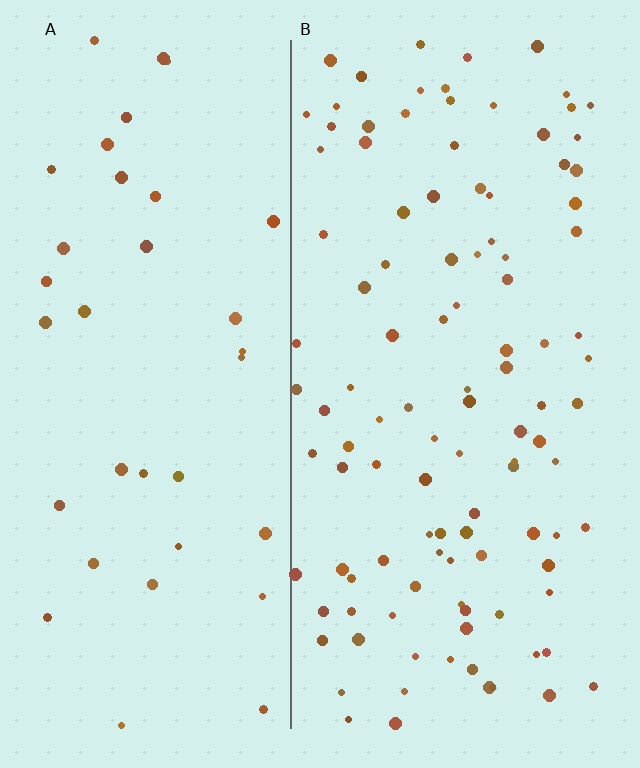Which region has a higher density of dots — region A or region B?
B (the right).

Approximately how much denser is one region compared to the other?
Approximately 3.0× — region B over region A.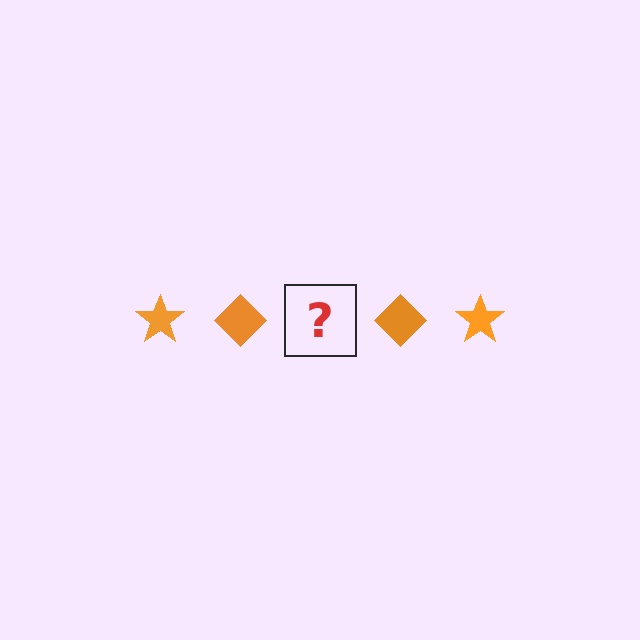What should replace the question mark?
The question mark should be replaced with an orange star.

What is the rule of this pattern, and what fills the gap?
The rule is that the pattern cycles through star, diamond shapes in orange. The gap should be filled with an orange star.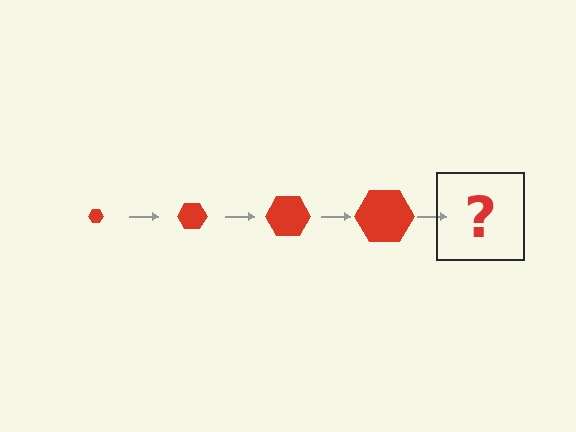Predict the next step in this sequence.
The next step is a red hexagon, larger than the previous one.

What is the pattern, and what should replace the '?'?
The pattern is that the hexagon gets progressively larger each step. The '?' should be a red hexagon, larger than the previous one.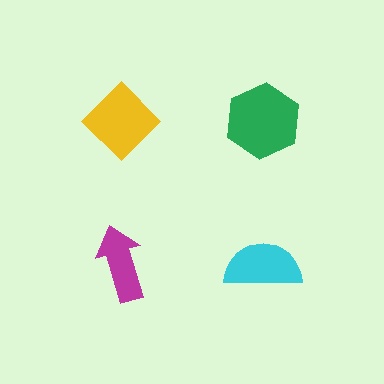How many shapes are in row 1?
2 shapes.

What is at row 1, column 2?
A green hexagon.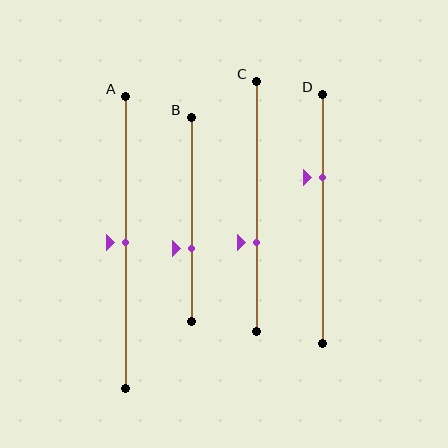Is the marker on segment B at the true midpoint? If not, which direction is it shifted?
No, the marker on segment B is shifted downward by about 14% of the segment length.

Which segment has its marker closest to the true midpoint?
Segment A has its marker closest to the true midpoint.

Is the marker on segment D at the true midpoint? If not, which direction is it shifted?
No, the marker on segment D is shifted upward by about 17% of the segment length.